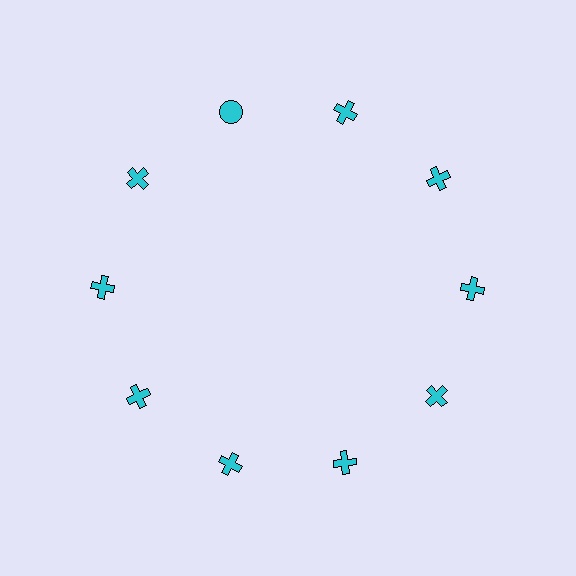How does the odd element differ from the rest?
It has a different shape: circle instead of cross.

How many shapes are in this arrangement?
There are 10 shapes arranged in a ring pattern.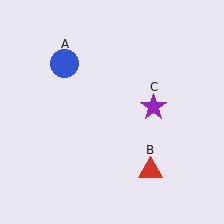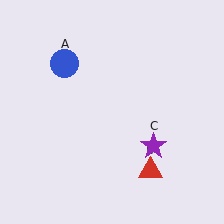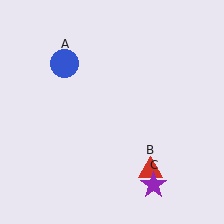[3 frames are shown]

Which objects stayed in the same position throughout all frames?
Blue circle (object A) and red triangle (object B) remained stationary.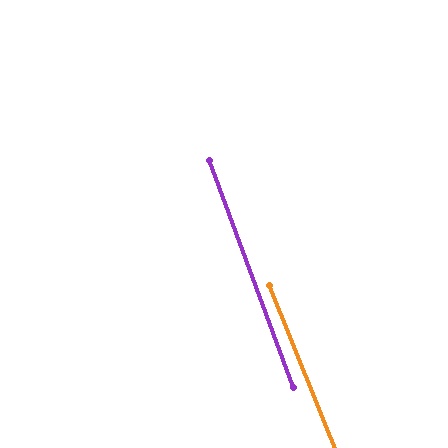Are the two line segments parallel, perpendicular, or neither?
Parallel — their directions differ by only 1.8°.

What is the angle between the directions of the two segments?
Approximately 2 degrees.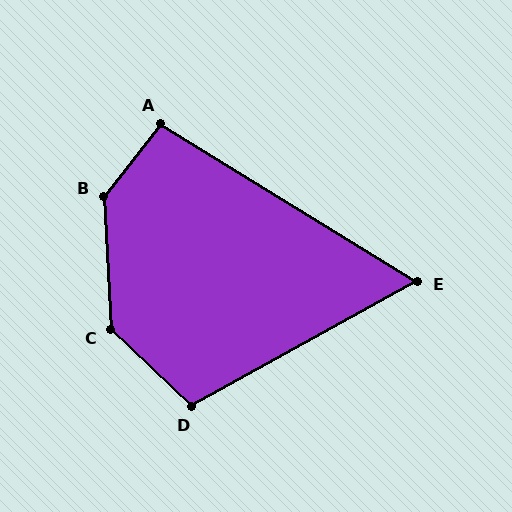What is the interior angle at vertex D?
Approximately 108 degrees (obtuse).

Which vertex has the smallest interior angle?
E, at approximately 61 degrees.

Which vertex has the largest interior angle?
B, at approximately 140 degrees.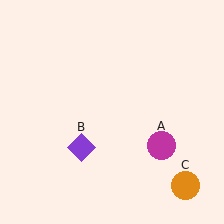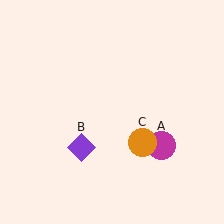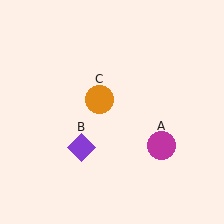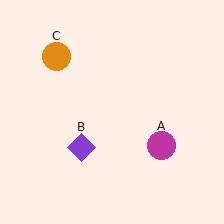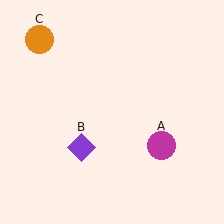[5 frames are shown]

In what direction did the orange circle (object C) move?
The orange circle (object C) moved up and to the left.